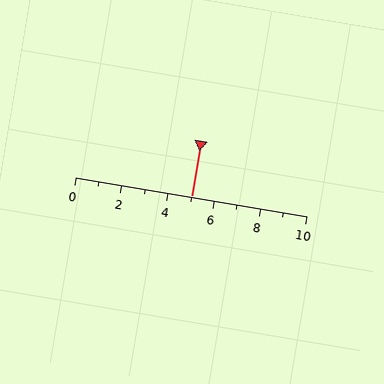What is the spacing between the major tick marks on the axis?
The major ticks are spaced 2 apart.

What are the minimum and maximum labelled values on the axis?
The axis runs from 0 to 10.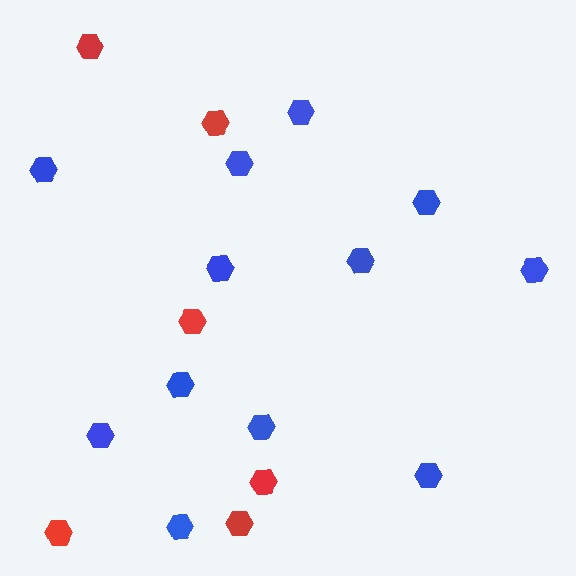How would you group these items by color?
There are 2 groups: one group of red hexagons (6) and one group of blue hexagons (12).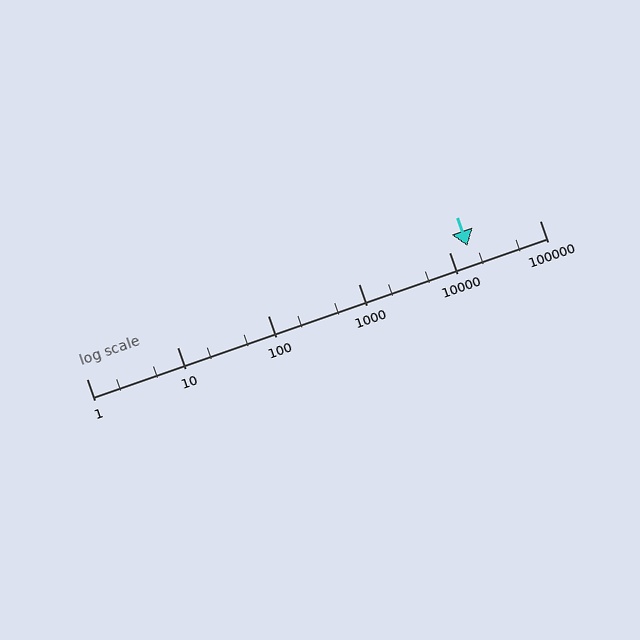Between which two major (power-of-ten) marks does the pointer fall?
The pointer is between 10000 and 100000.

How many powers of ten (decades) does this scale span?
The scale spans 5 decades, from 1 to 100000.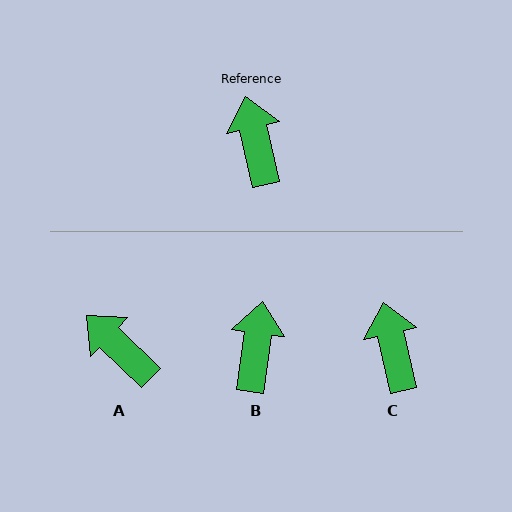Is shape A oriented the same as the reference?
No, it is off by about 33 degrees.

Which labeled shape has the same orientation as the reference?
C.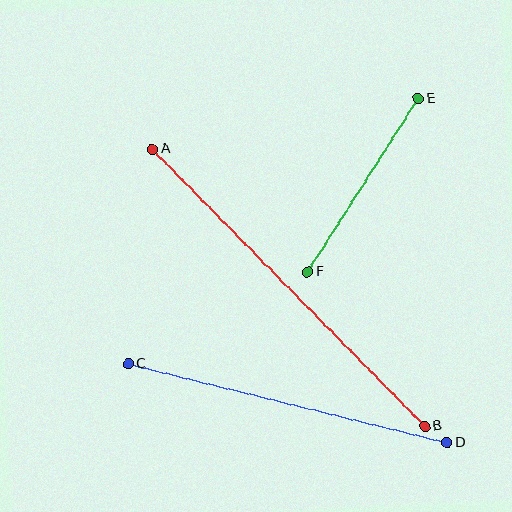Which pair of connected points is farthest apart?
Points A and B are farthest apart.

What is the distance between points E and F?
The distance is approximately 206 pixels.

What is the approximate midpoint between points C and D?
The midpoint is at approximately (288, 403) pixels.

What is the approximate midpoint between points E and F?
The midpoint is at approximately (363, 185) pixels.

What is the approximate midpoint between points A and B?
The midpoint is at approximately (288, 288) pixels.